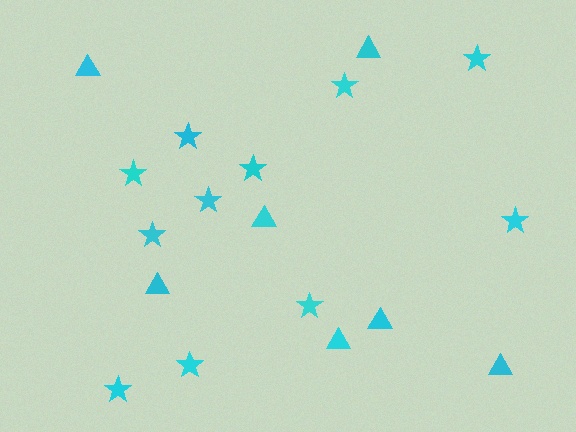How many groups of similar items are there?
There are 2 groups: one group of triangles (7) and one group of stars (11).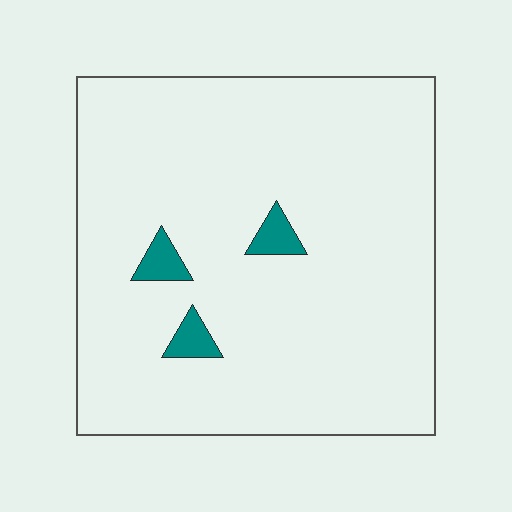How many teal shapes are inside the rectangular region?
3.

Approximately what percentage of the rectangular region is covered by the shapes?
Approximately 5%.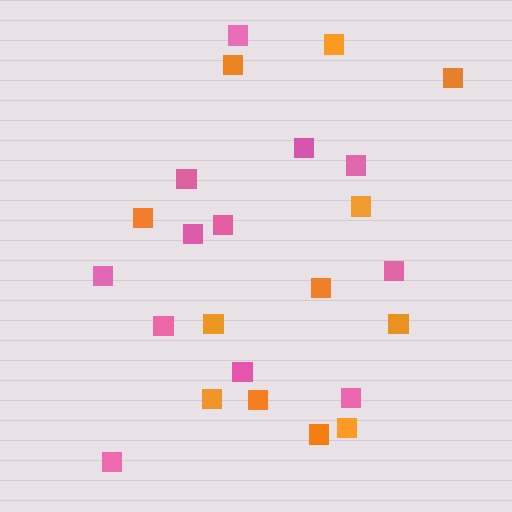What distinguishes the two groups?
There are 2 groups: one group of pink squares (12) and one group of orange squares (12).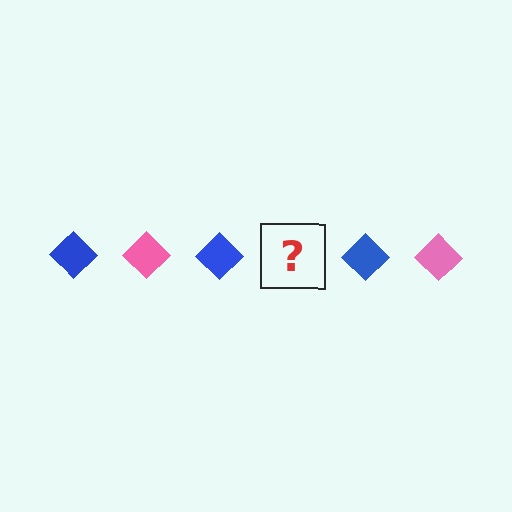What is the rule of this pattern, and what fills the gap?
The rule is that the pattern cycles through blue, pink diamonds. The gap should be filled with a pink diamond.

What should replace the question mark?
The question mark should be replaced with a pink diamond.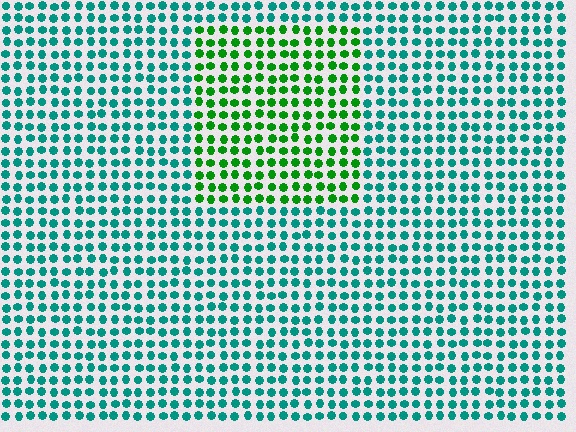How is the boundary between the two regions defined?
The boundary is defined purely by a slight shift in hue (about 48 degrees). Spacing, size, and orientation are identical on both sides.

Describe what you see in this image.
The image is filled with small teal elements in a uniform arrangement. A rectangle-shaped region is visible where the elements are tinted to a slightly different hue, forming a subtle color boundary.